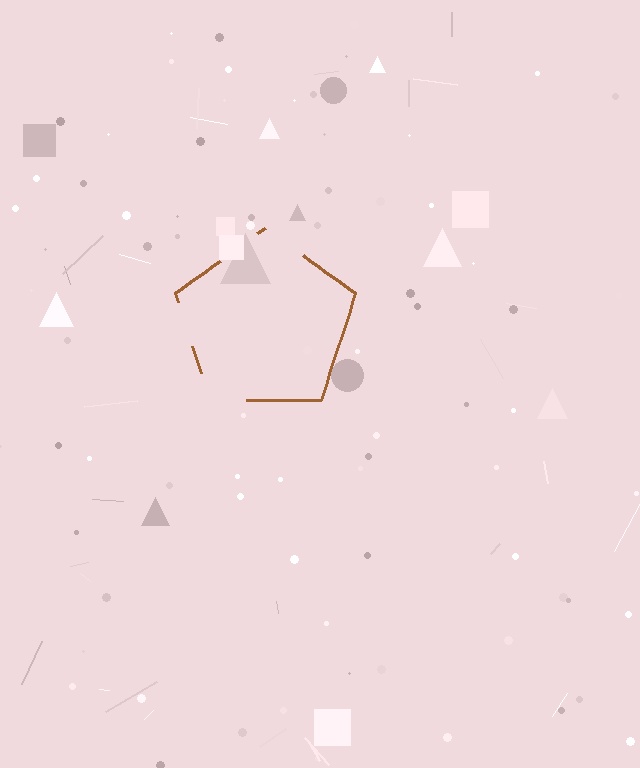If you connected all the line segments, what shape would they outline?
They would outline a pentagon.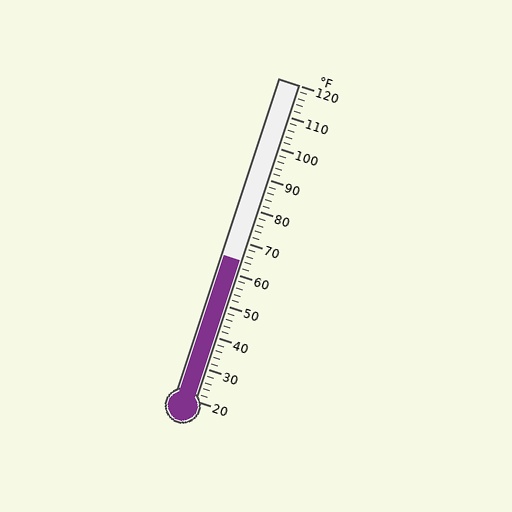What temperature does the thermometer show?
The thermometer shows approximately 64°F.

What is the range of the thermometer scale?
The thermometer scale ranges from 20°F to 120°F.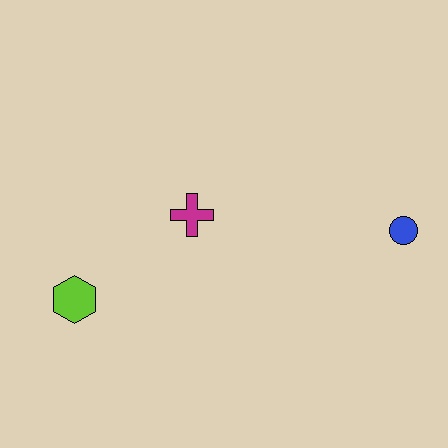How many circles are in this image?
There is 1 circle.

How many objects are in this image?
There are 3 objects.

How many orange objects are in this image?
There are no orange objects.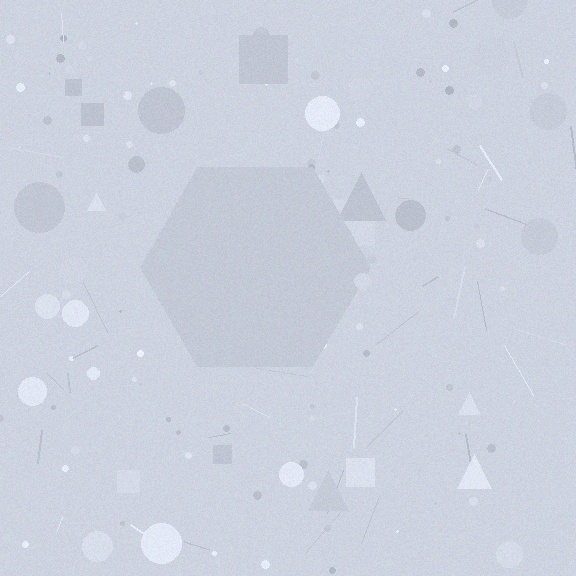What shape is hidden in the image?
A hexagon is hidden in the image.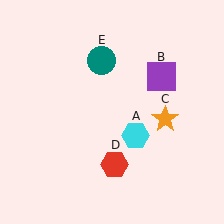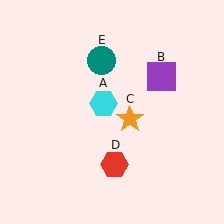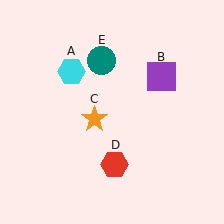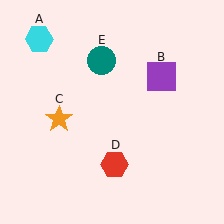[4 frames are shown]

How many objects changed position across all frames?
2 objects changed position: cyan hexagon (object A), orange star (object C).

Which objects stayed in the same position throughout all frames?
Purple square (object B) and red hexagon (object D) and teal circle (object E) remained stationary.